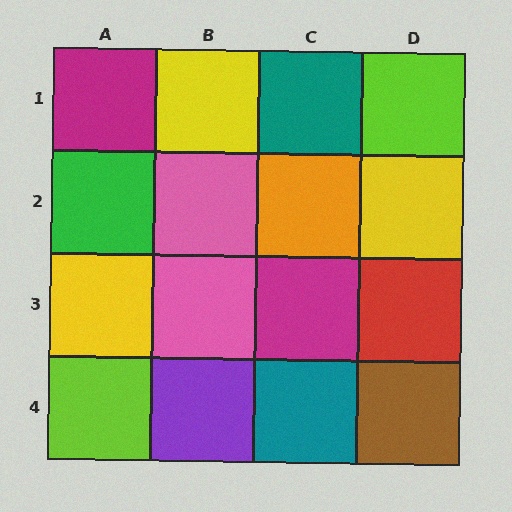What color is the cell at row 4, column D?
Brown.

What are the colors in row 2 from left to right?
Green, pink, orange, yellow.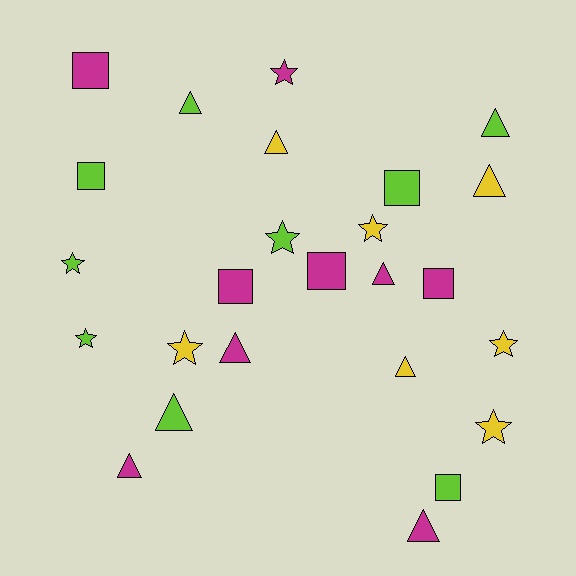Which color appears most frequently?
Magenta, with 9 objects.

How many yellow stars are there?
There are 4 yellow stars.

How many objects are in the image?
There are 25 objects.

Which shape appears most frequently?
Triangle, with 10 objects.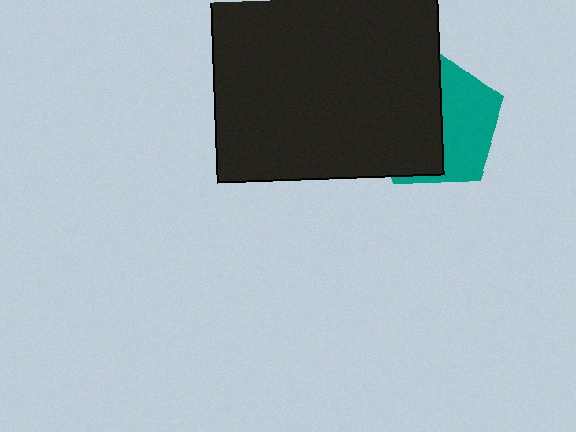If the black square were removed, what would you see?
You would see the complete teal pentagon.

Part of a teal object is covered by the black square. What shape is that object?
It is a pentagon.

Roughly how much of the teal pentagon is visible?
A small part of it is visible (roughly 45%).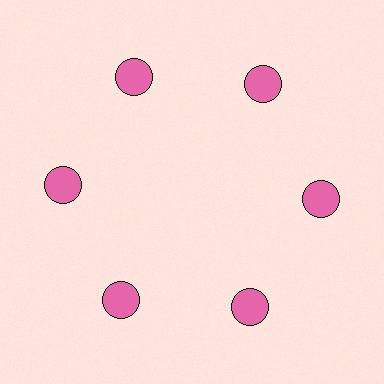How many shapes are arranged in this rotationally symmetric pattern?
There are 6 shapes, arranged in 6 groups of 1.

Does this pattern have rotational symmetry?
Yes, this pattern has 6-fold rotational symmetry. It looks the same after rotating 60 degrees around the center.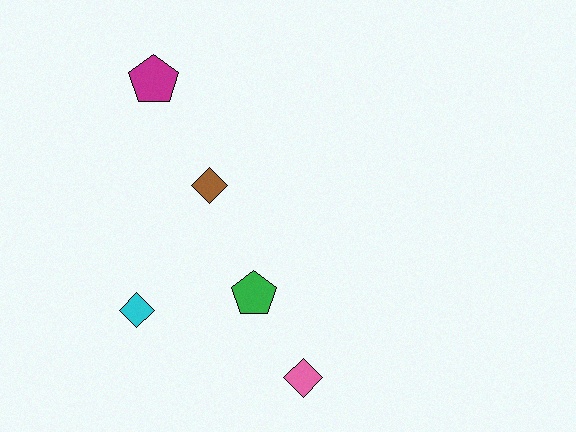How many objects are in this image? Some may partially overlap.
There are 5 objects.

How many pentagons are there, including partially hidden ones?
There are 2 pentagons.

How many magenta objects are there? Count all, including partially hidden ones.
There is 1 magenta object.